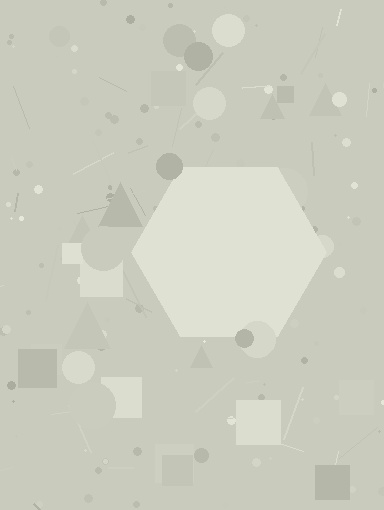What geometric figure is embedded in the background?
A hexagon is embedded in the background.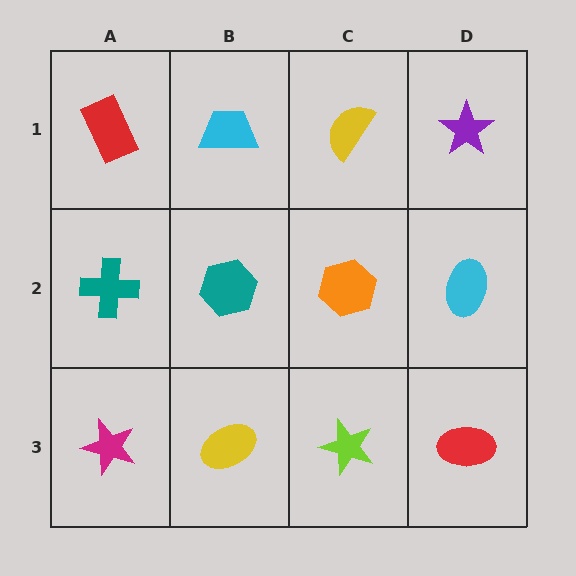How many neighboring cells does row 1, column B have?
3.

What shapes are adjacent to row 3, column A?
A teal cross (row 2, column A), a yellow ellipse (row 3, column B).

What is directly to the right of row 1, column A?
A cyan trapezoid.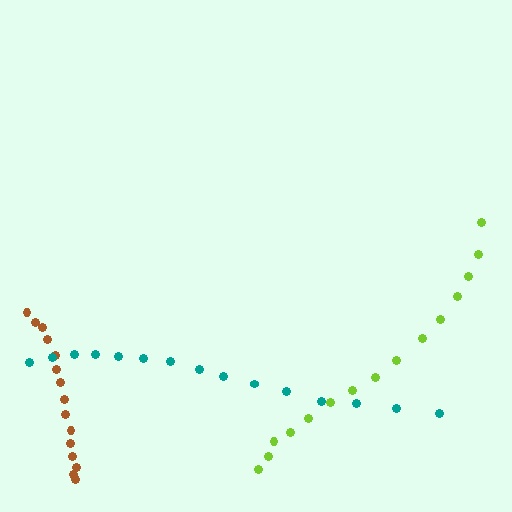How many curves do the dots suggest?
There are 3 distinct paths.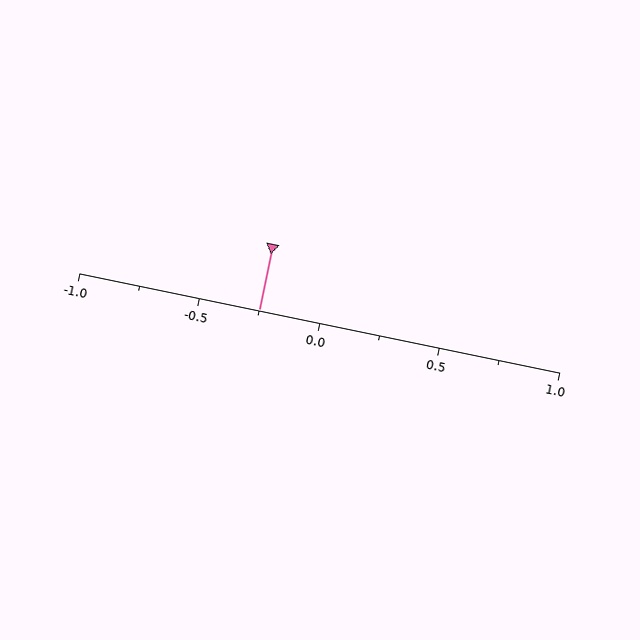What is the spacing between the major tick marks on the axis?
The major ticks are spaced 0.5 apart.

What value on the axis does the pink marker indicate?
The marker indicates approximately -0.25.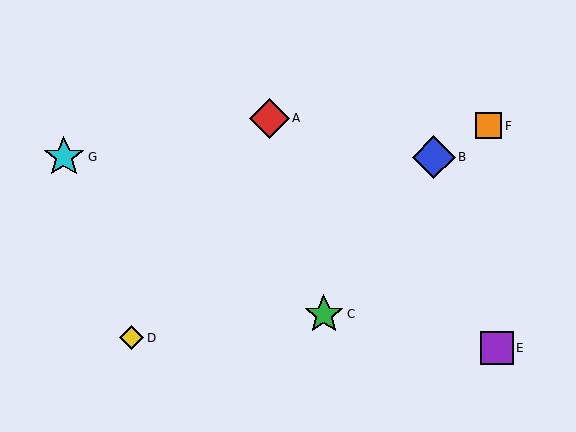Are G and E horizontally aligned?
No, G is at y≈157 and E is at y≈348.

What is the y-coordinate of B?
Object B is at y≈157.